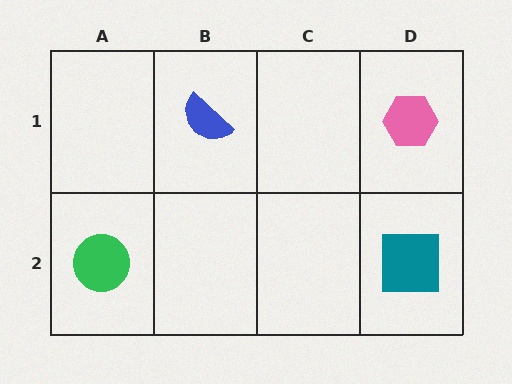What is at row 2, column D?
A teal square.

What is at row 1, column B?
A blue semicircle.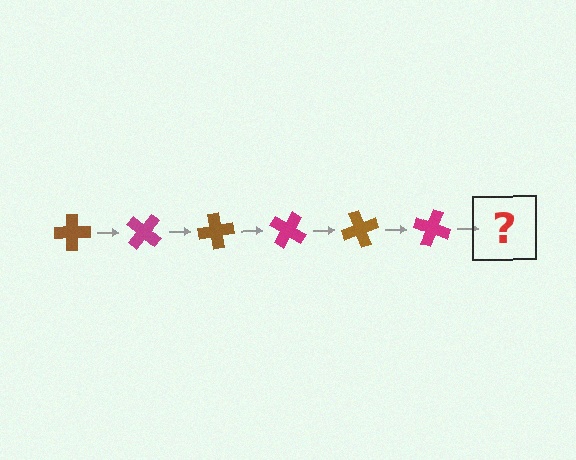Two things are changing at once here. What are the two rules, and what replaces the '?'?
The two rules are that it rotates 40 degrees each step and the color cycles through brown and magenta. The '?' should be a brown cross, rotated 240 degrees from the start.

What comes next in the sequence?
The next element should be a brown cross, rotated 240 degrees from the start.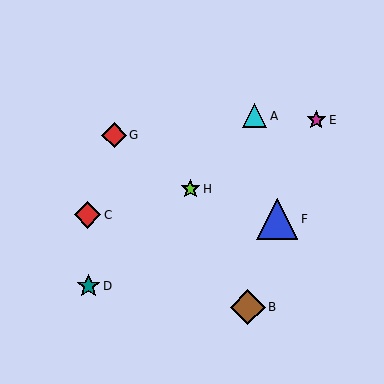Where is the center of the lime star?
The center of the lime star is at (190, 189).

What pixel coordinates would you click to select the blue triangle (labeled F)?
Click at (277, 219) to select the blue triangle F.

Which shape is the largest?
The blue triangle (labeled F) is the largest.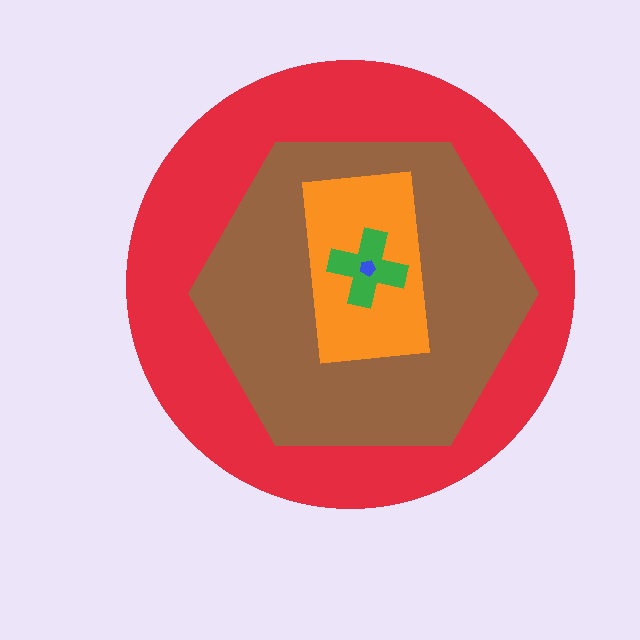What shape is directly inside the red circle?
The brown hexagon.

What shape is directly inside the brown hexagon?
The orange rectangle.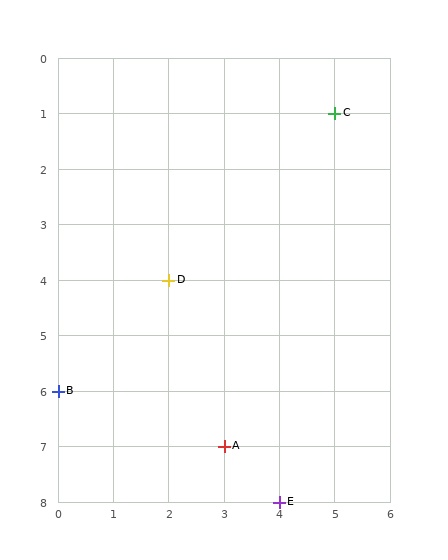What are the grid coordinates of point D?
Point D is at grid coordinates (2, 4).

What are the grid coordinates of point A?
Point A is at grid coordinates (3, 7).